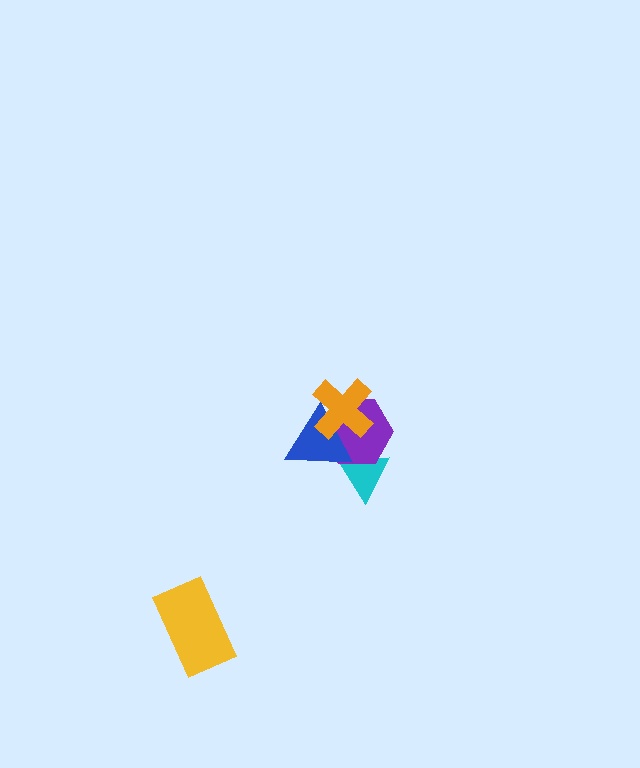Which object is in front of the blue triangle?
The orange cross is in front of the blue triangle.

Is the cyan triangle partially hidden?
Yes, it is partially covered by another shape.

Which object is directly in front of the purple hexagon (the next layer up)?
The blue triangle is directly in front of the purple hexagon.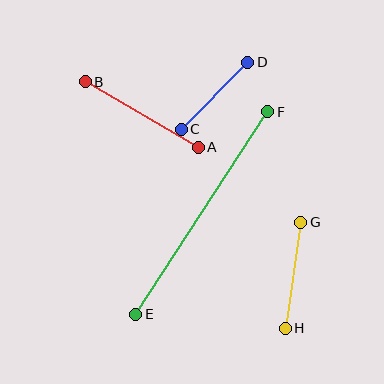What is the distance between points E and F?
The distance is approximately 242 pixels.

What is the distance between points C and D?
The distance is approximately 94 pixels.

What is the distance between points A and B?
The distance is approximately 131 pixels.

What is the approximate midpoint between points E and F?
The midpoint is at approximately (202, 213) pixels.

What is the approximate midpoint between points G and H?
The midpoint is at approximately (293, 275) pixels.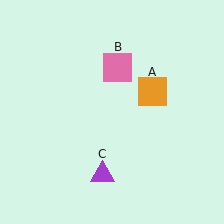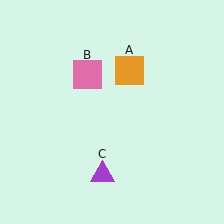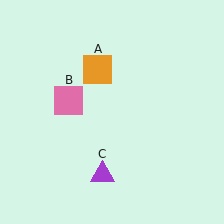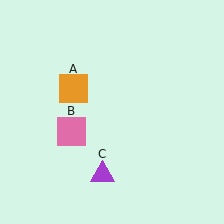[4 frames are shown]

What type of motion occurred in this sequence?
The orange square (object A), pink square (object B) rotated counterclockwise around the center of the scene.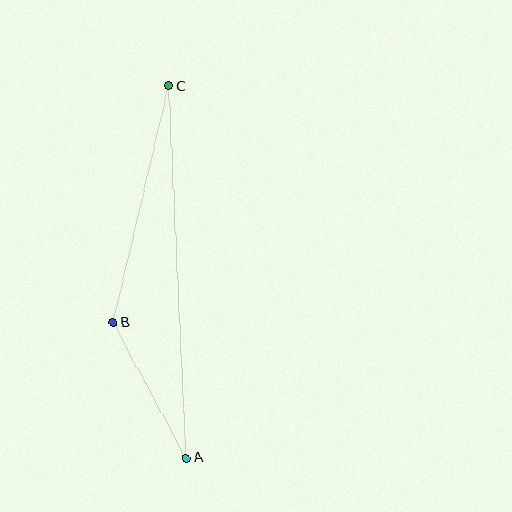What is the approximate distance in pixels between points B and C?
The distance between B and C is approximately 244 pixels.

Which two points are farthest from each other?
Points A and C are farthest from each other.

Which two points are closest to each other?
Points A and B are closest to each other.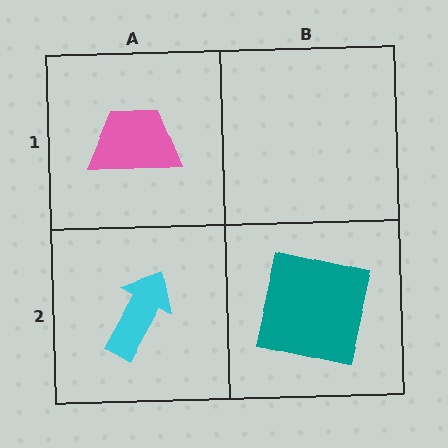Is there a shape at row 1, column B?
No, that cell is empty.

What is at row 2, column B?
A teal square.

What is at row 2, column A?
A cyan arrow.